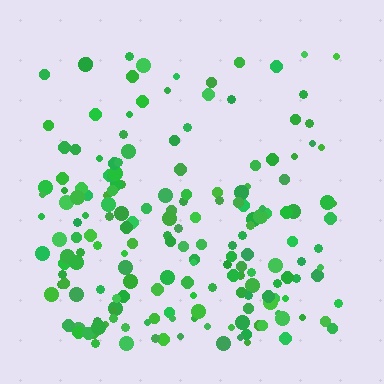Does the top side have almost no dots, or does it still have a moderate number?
Still a moderate number, just noticeably fewer than the bottom.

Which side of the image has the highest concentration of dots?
The bottom.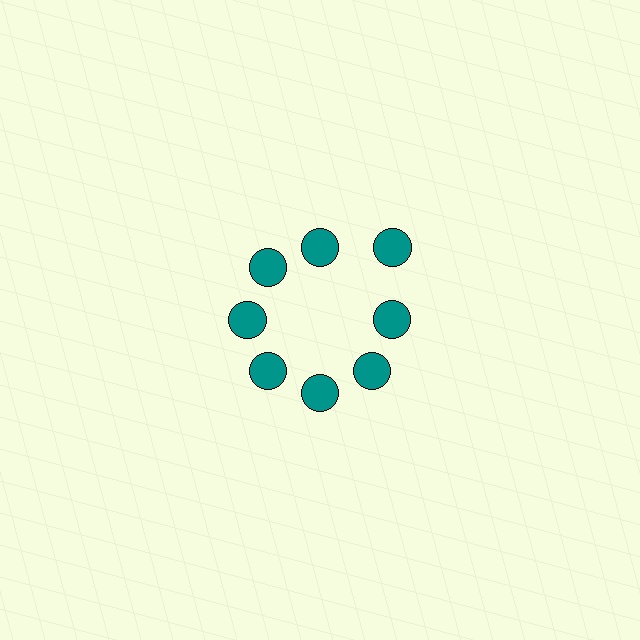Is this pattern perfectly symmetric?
No. The 8 teal circles are arranged in a ring, but one element near the 2 o'clock position is pushed outward from the center, breaking the 8-fold rotational symmetry.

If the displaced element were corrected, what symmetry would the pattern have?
It would have 8-fold rotational symmetry — the pattern would map onto itself every 45 degrees.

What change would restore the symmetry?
The symmetry would be restored by moving it inward, back onto the ring so that all 8 circles sit at equal angles and equal distance from the center.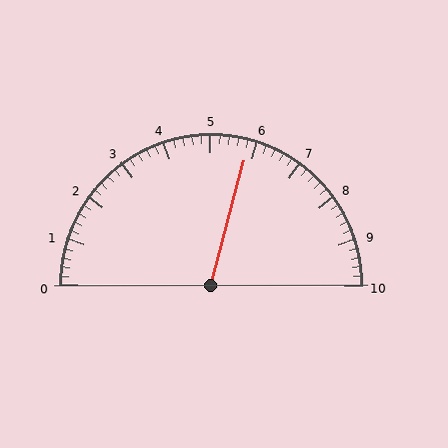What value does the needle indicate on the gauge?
The needle indicates approximately 5.8.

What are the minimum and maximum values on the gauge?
The gauge ranges from 0 to 10.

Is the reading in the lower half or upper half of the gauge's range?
The reading is in the upper half of the range (0 to 10).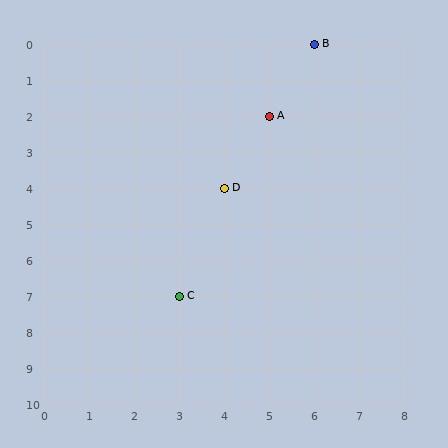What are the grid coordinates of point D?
Point D is at grid coordinates (4, 4).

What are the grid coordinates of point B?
Point B is at grid coordinates (6, 0).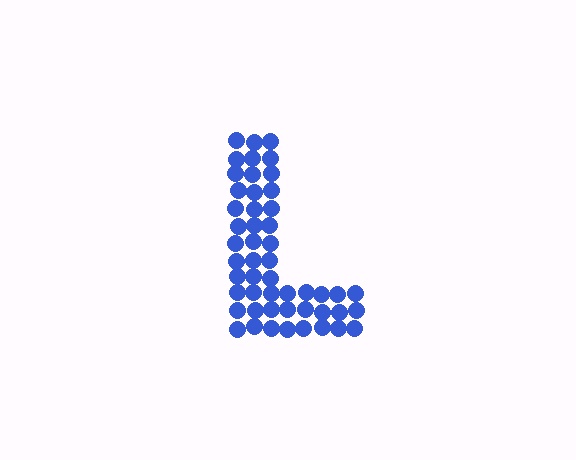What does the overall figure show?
The overall figure shows the letter L.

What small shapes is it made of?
It is made of small circles.